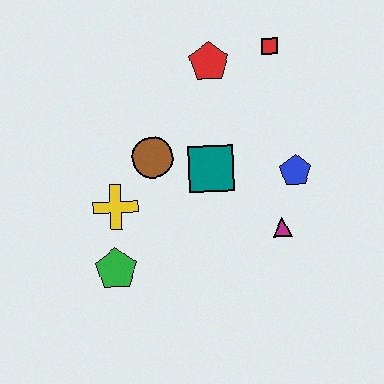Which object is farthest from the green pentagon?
The red square is farthest from the green pentagon.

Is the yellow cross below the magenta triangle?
No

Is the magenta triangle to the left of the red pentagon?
No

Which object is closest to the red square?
The red pentagon is closest to the red square.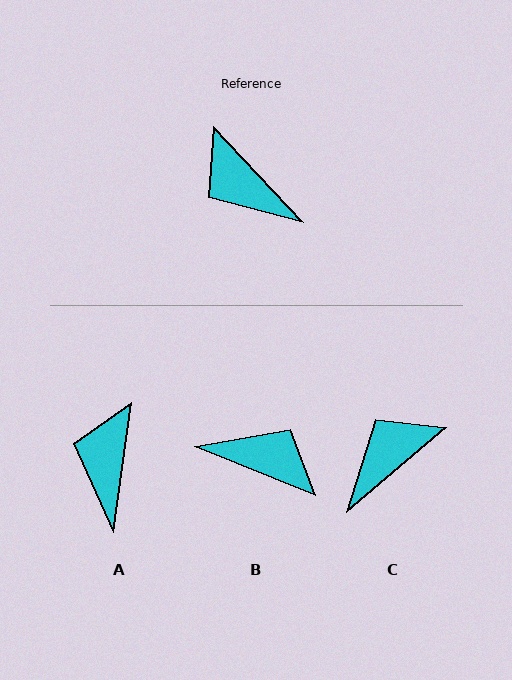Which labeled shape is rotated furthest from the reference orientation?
B, about 155 degrees away.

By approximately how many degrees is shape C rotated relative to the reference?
Approximately 92 degrees clockwise.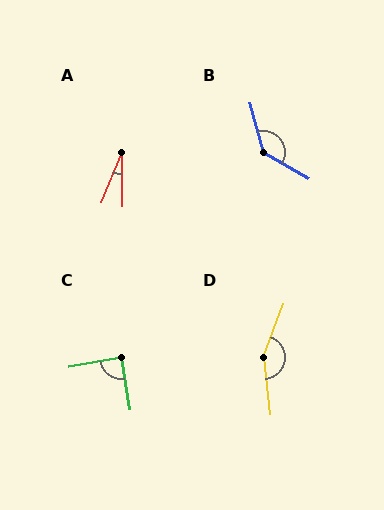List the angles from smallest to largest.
A (23°), C (89°), B (135°), D (153°).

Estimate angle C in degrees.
Approximately 89 degrees.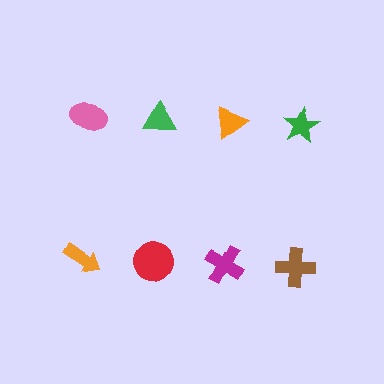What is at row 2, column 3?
A magenta cross.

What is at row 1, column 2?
A green triangle.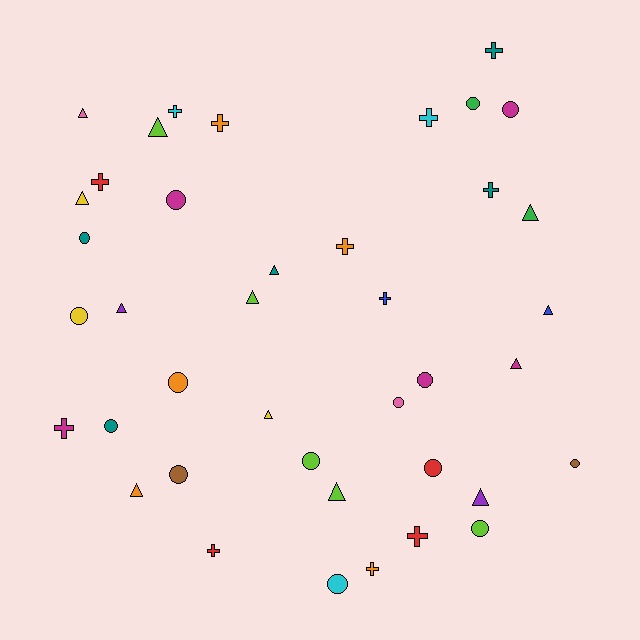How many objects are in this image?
There are 40 objects.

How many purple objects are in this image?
There are 2 purple objects.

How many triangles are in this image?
There are 13 triangles.